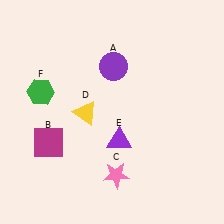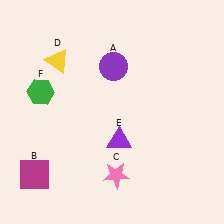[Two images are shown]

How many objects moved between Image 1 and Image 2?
2 objects moved between the two images.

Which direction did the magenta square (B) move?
The magenta square (B) moved down.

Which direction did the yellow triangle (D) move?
The yellow triangle (D) moved up.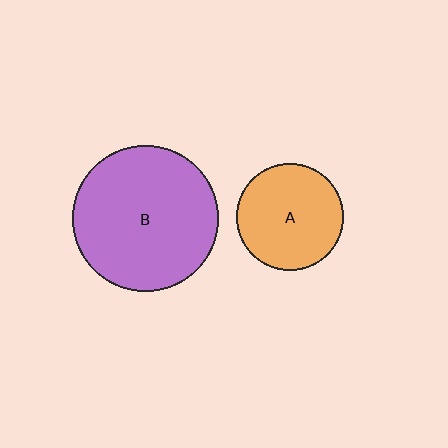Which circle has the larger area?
Circle B (purple).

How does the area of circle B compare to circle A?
Approximately 1.9 times.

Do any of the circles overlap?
No, none of the circles overlap.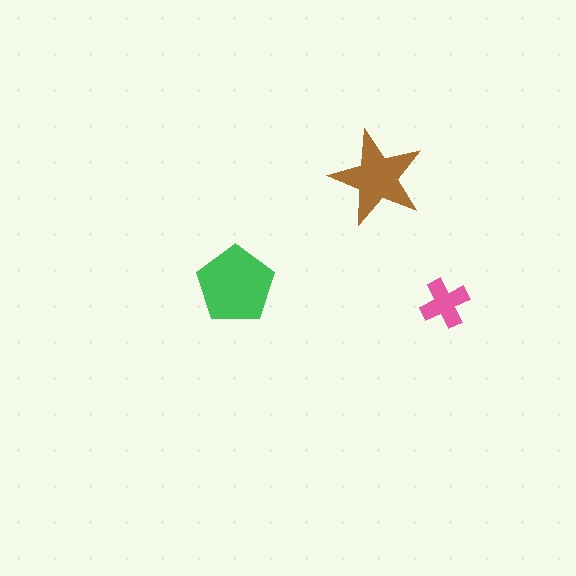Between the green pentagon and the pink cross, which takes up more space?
The green pentagon.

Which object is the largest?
The green pentagon.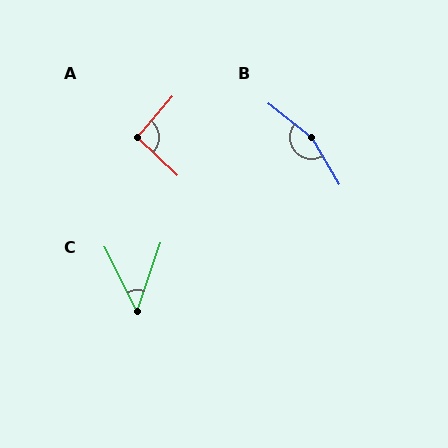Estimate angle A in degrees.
Approximately 93 degrees.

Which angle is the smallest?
C, at approximately 46 degrees.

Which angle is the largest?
B, at approximately 159 degrees.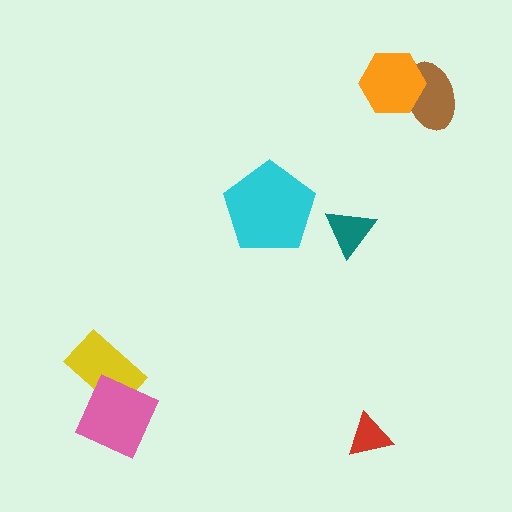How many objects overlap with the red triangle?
0 objects overlap with the red triangle.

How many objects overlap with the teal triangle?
0 objects overlap with the teal triangle.